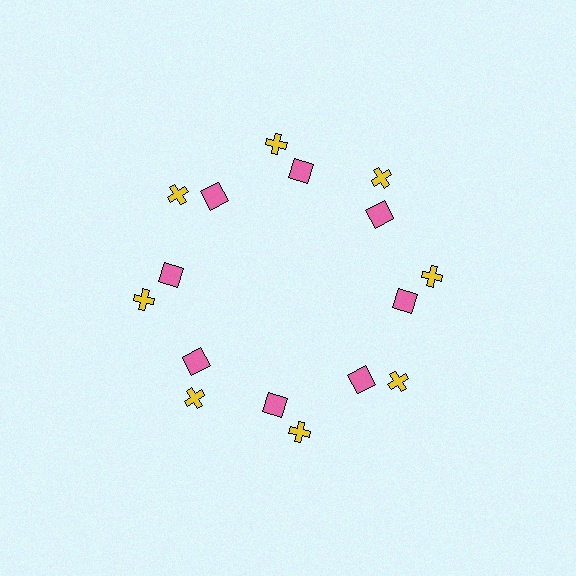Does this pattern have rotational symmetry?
Yes, this pattern has 8-fold rotational symmetry. It looks the same after rotating 45 degrees around the center.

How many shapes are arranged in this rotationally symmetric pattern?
There are 16 shapes, arranged in 8 groups of 2.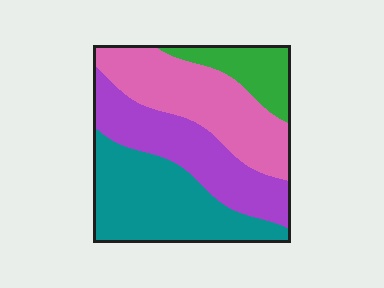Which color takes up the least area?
Green, at roughly 10%.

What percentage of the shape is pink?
Pink covers roughly 30% of the shape.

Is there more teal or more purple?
Teal.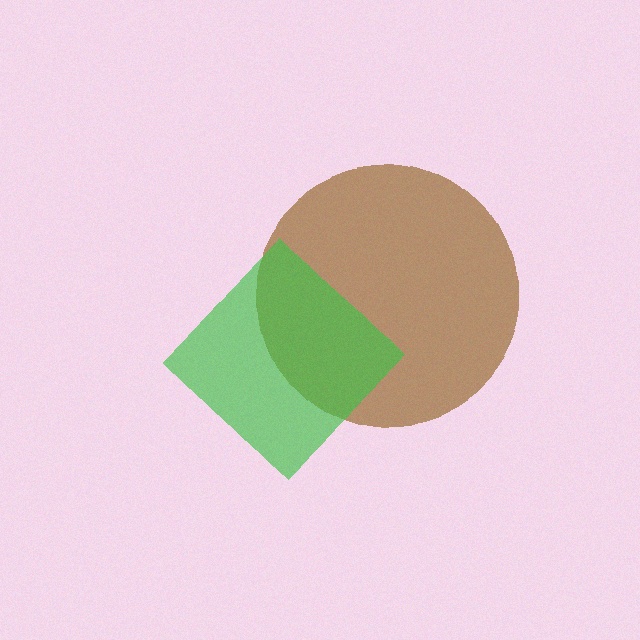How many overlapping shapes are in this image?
There are 2 overlapping shapes in the image.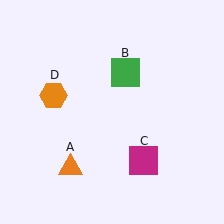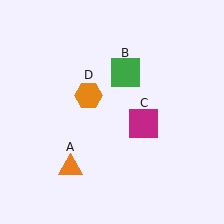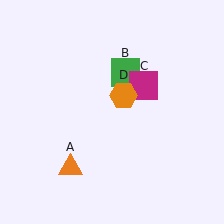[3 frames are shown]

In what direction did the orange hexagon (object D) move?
The orange hexagon (object D) moved right.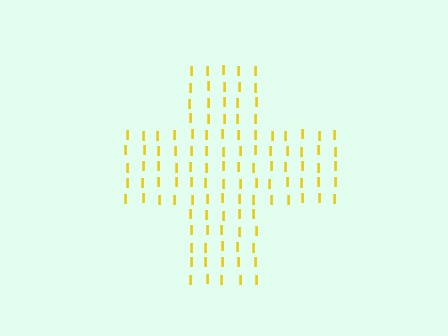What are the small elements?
The small elements are letter I's.